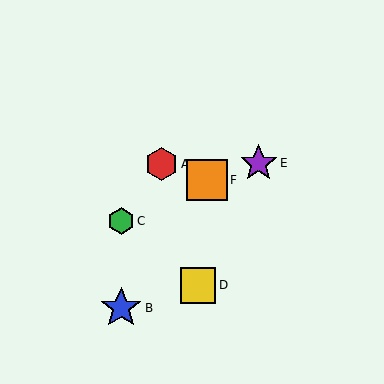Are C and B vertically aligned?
Yes, both are at x≈121.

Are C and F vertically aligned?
No, C is at x≈121 and F is at x≈207.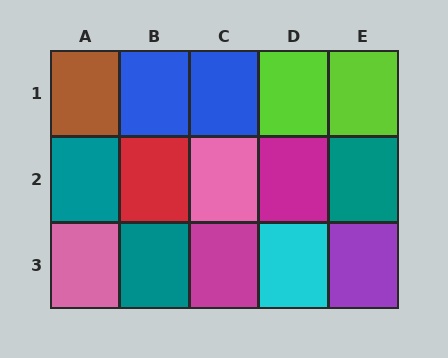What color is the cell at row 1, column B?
Blue.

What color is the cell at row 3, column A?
Pink.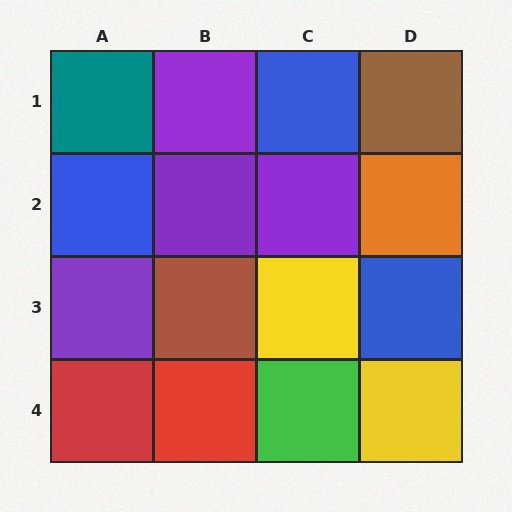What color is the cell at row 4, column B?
Red.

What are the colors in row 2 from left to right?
Blue, purple, purple, orange.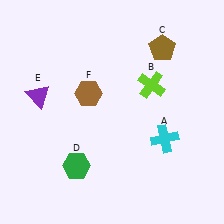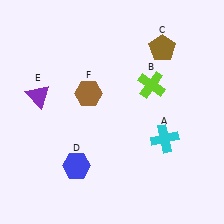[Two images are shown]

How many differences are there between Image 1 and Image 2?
There is 1 difference between the two images.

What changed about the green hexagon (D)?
In Image 1, D is green. In Image 2, it changed to blue.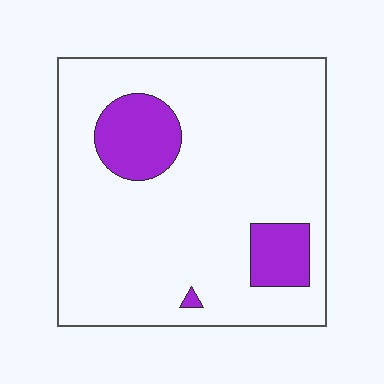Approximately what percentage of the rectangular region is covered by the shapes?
Approximately 15%.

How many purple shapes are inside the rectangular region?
3.